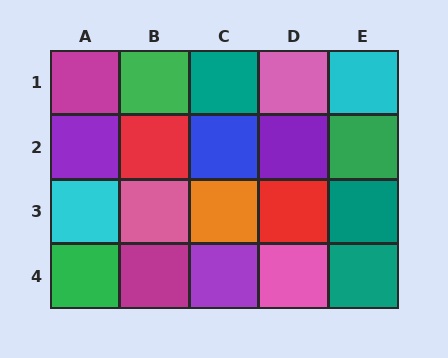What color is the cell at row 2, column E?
Green.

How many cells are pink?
3 cells are pink.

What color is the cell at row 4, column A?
Green.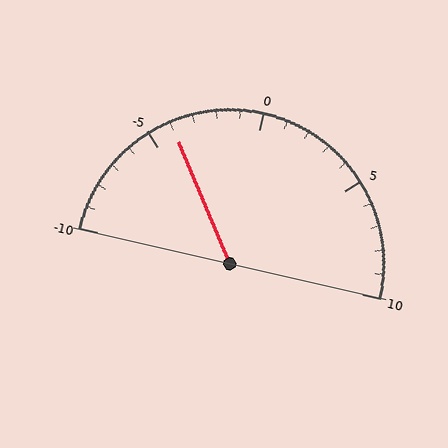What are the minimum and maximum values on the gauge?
The gauge ranges from -10 to 10.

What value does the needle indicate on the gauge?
The needle indicates approximately -4.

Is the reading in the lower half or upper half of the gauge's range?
The reading is in the lower half of the range (-10 to 10).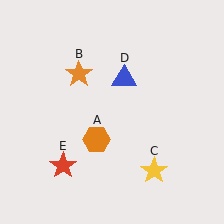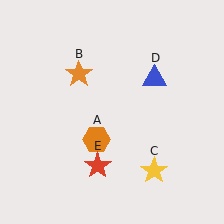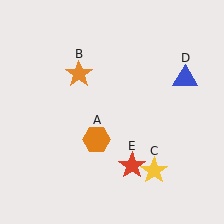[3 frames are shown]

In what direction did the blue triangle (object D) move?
The blue triangle (object D) moved right.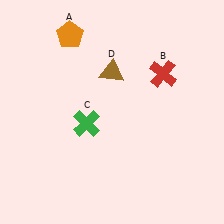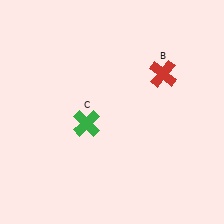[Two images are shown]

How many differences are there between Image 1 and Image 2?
There are 2 differences between the two images.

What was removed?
The orange pentagon (A), the brown triangle (D) were removed in Image 2.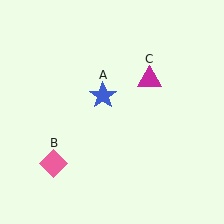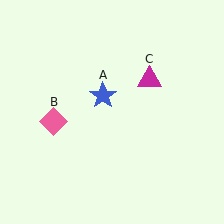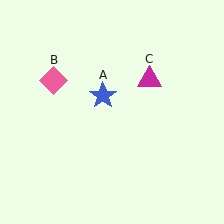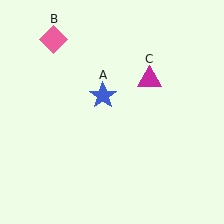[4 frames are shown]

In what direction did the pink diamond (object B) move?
The pink diamond (object B) moved up.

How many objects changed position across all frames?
1 object changed position: pink diamond (object B).